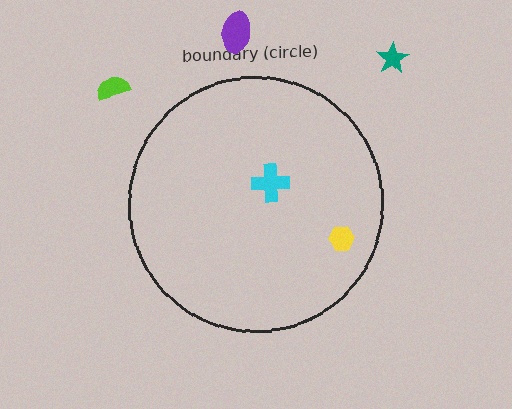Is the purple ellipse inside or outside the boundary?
Outside.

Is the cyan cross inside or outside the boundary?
Inside.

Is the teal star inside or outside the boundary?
Outside.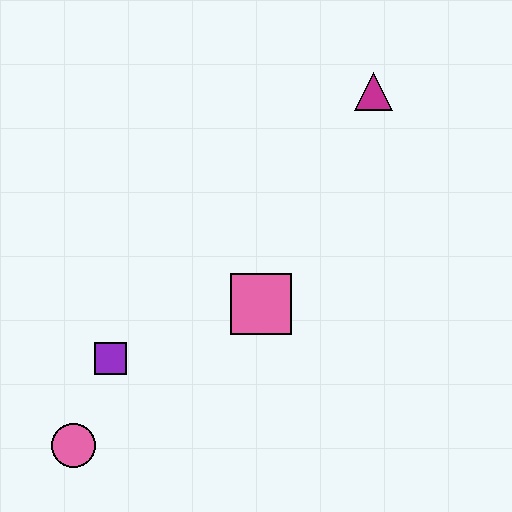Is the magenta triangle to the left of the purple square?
No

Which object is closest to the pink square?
The purple square is closest to the pink square.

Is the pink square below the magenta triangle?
Yes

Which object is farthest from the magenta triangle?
The pink circle is farthest from the magenta triangle.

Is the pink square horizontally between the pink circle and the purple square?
No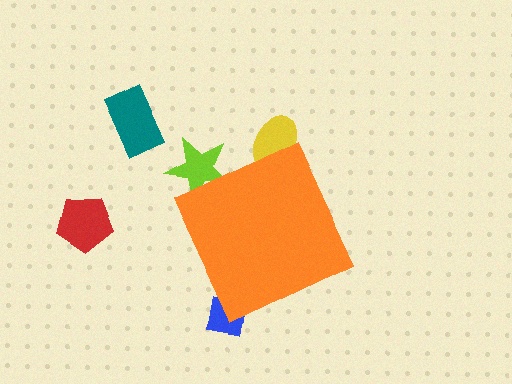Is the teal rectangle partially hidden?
No, the teal rectangle is fully visible.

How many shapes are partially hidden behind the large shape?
3 shapes are partially hidden.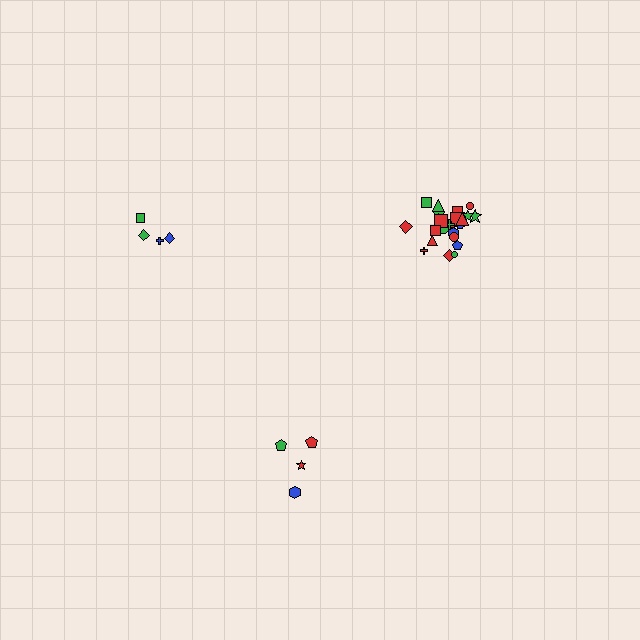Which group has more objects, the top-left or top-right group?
The top-right group.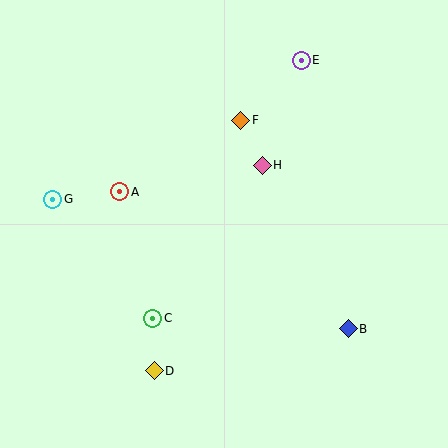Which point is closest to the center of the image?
Point H at (262, 165) is closest to the center.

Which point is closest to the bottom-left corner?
Point D is closest to the bottom-left corner.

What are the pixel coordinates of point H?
Point H is at (262, 165).